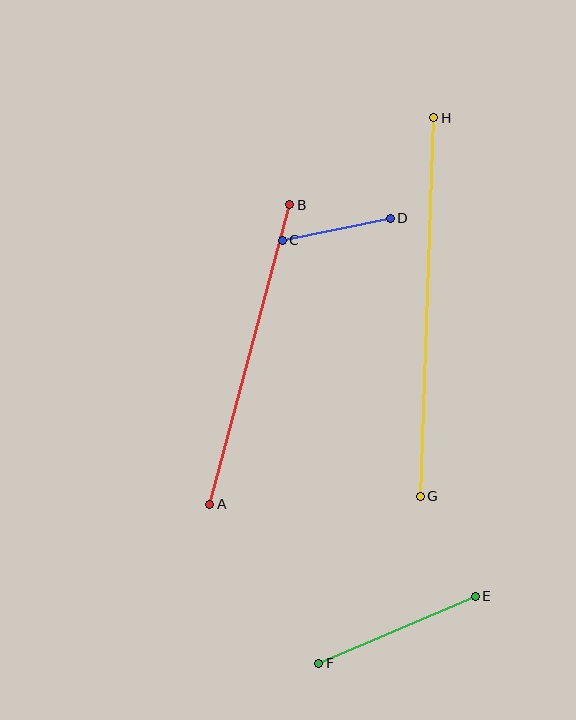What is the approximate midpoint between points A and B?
The midpoint is at approximately (250, 354) pixels.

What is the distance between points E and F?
The distance is approximately 170 pixels.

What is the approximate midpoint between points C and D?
The midpoint is at approximately (336, 229) pixels.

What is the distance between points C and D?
The distance is approximately 110 pixels.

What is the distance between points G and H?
The distance is approximately 379 pixels.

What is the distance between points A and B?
The distance is approximately 310 pixels.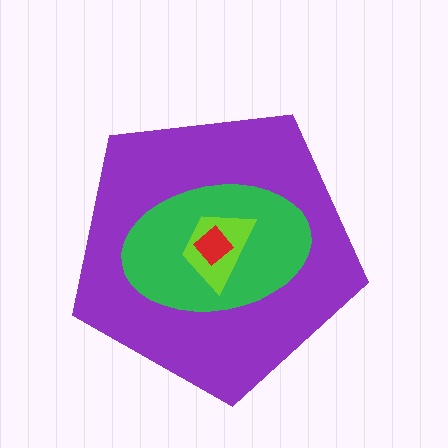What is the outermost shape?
The purple pentagon.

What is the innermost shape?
The red diamond.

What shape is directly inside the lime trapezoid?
The red diamond.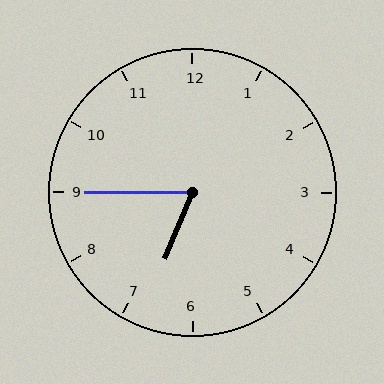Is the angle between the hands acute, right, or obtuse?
It is acute.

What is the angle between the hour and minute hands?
Approximately 68 degrees.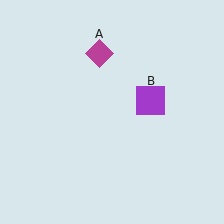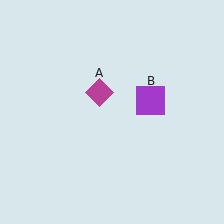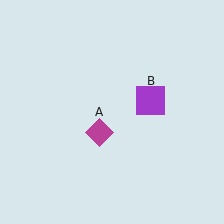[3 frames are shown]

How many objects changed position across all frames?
1 object changed position: magenta diamond (object A).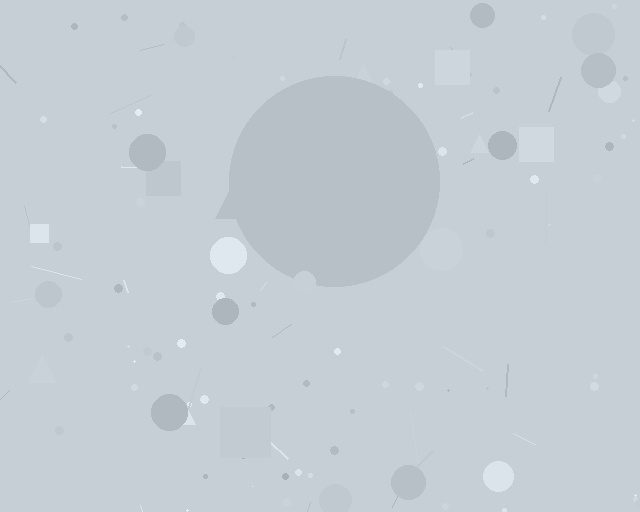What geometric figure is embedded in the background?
A circle is embedded in the background.